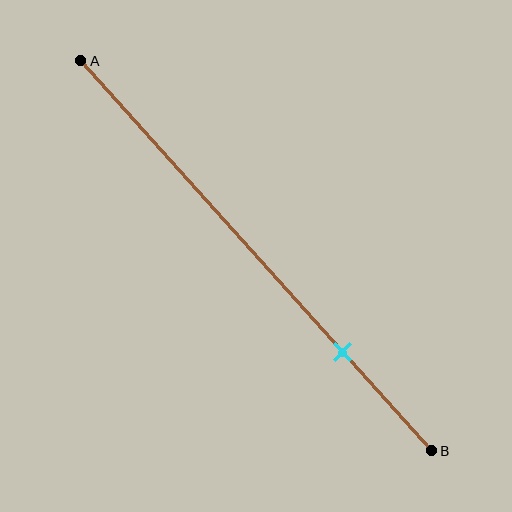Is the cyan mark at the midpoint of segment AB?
No, the mark is at about 75% from A, not at the 50% midpoint.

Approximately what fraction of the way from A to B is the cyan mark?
The cyan mark is approximately 75% of the way from A to B.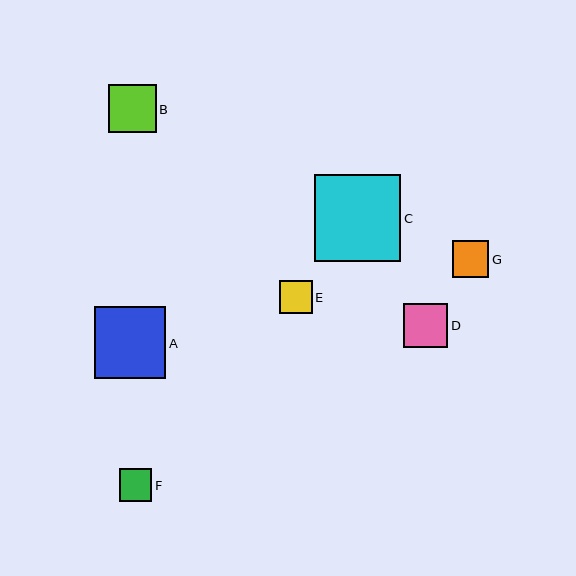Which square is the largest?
Square C is the largest with a size of approximately 87 pixels.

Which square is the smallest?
Square F is the smallest with a size of approximately 33 pixels.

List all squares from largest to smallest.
From largest to smallest: C, A, B, D, G, E, F.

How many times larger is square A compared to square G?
Square A is approximately 2.0 times the size of square G.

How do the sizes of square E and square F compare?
Square E and square F are approximately the same size.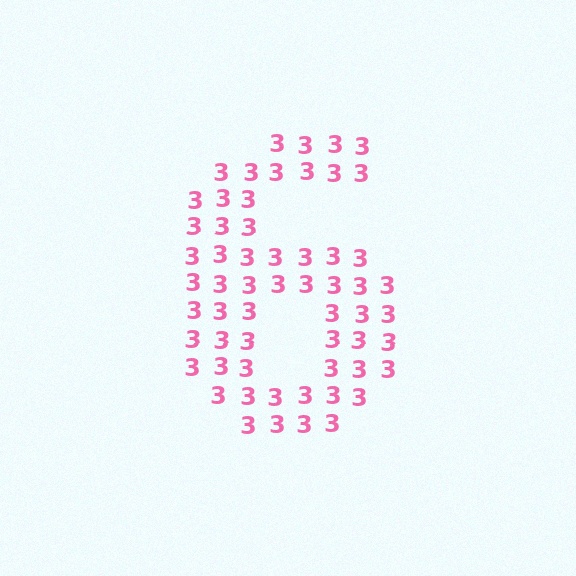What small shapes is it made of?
It is made of small digit 3's.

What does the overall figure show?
The overall figure shows the digit 6.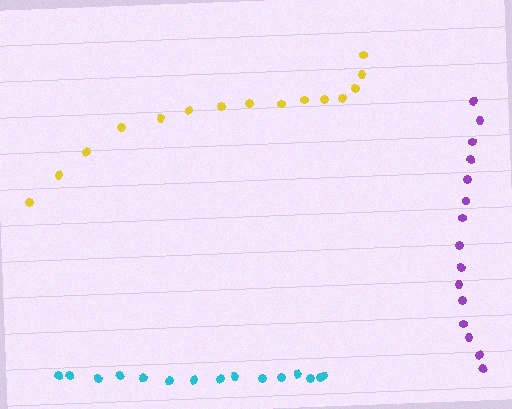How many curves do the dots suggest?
There are 3 distinct paths.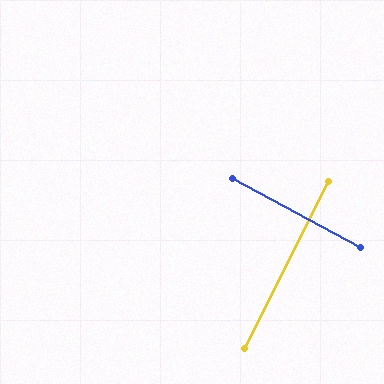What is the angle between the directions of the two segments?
Approximately 88 degrees.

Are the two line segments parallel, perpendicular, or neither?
Perpendicular — they meet at approximately 88°.